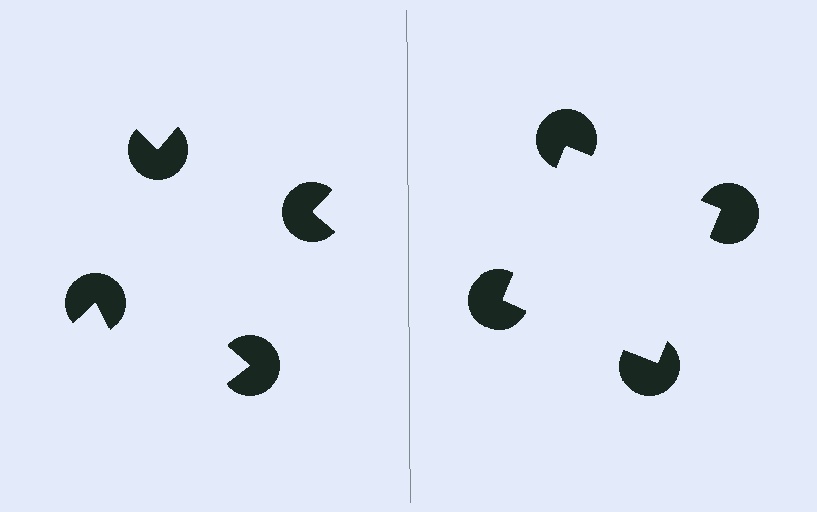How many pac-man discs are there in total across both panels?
8 — 4 on each side.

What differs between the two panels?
The pac-man discs are positioned identically on both sides; only the wedge orientations differ. On the right they align to a square; on the left they are misaligned.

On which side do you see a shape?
An illusory square appears on the right side. On the left side the wedge cuts are rotated, so no coherent shape forms.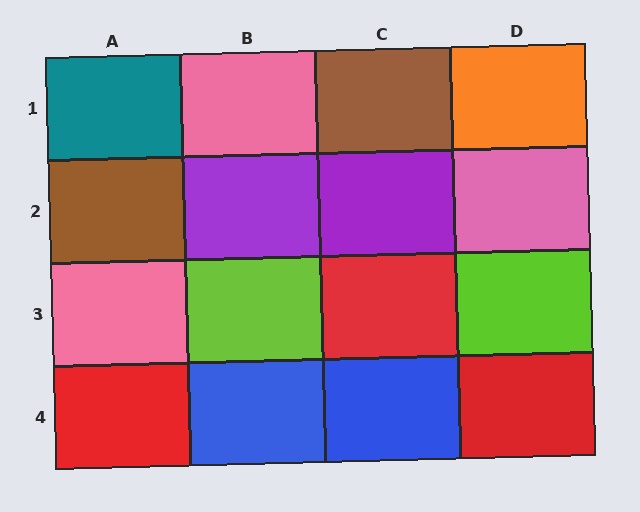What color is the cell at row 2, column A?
Brown.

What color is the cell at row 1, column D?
Orange.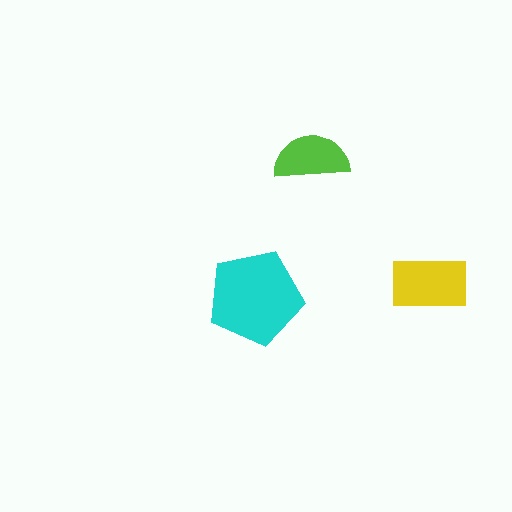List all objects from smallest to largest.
The lime semicircle, the yellow rectangle, the cyan pentagon.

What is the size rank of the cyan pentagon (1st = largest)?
1st.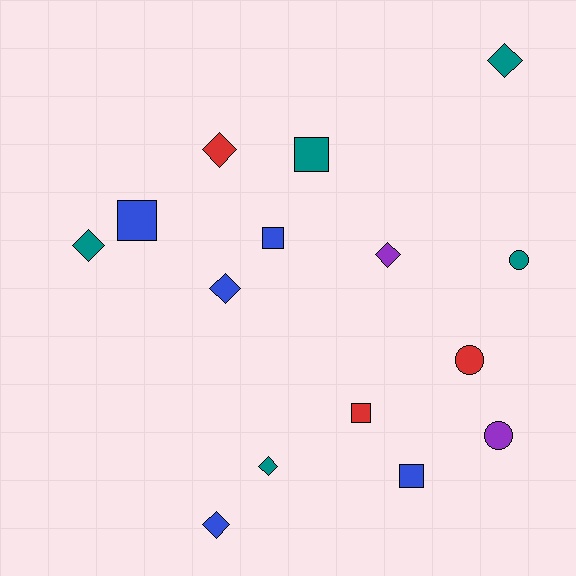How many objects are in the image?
There are 15 objects.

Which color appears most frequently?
Blue, with 5 objects.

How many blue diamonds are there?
There are 2 blue diamonds.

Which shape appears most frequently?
Diamond, with 7 objects.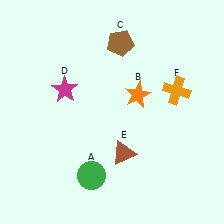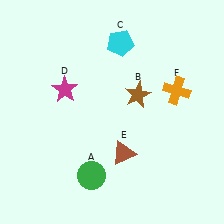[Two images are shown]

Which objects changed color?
B changed from orange to brown. C changed from brown to cyan.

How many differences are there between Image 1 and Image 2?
There are 2 differences between the two images.